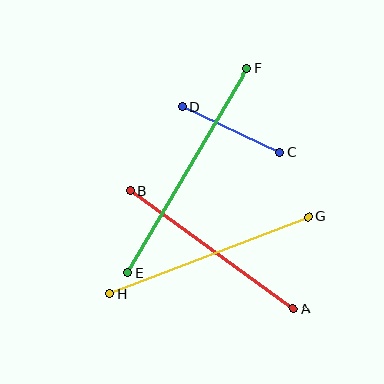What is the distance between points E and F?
The distance is approximately 237 pixels.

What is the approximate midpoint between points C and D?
The midpoint is at approximately (231, 129) pixels.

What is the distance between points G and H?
The distance is approximately 213 pixels.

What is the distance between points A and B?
The distance is approximately 201 pixels.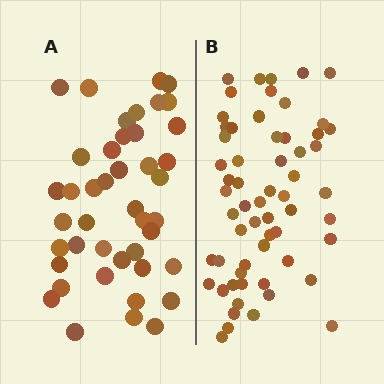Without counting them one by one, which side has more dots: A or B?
Region B (the right region) has more dots.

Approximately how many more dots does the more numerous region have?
Region B has approximately 15 more dots than region A.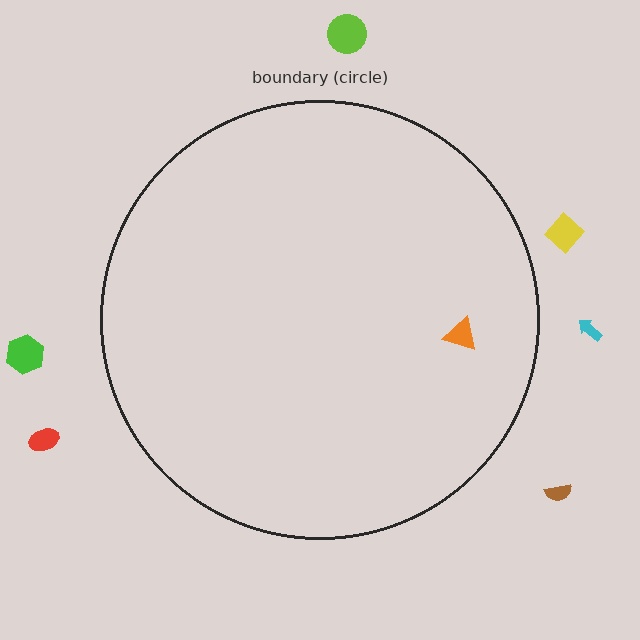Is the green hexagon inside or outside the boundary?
Outside.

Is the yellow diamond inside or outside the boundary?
Outside.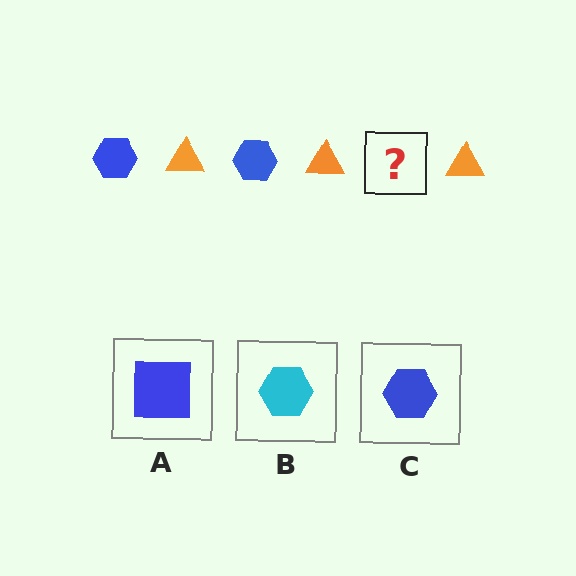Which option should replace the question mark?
Option C.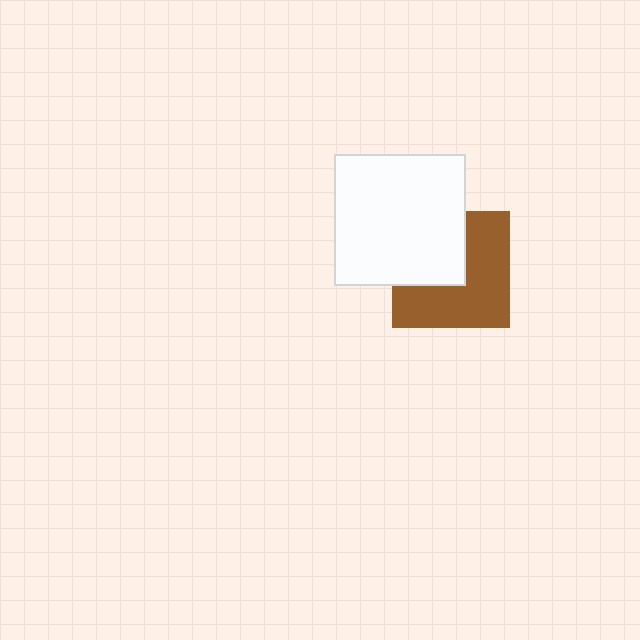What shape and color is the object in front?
The object in front is a white square.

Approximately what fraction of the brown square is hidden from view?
Roughly 40% of the brown square is hidden behind the white square.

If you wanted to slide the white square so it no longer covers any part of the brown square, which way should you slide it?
Slide it toward the upper-left — that is the most direct way to separate the two shapes.